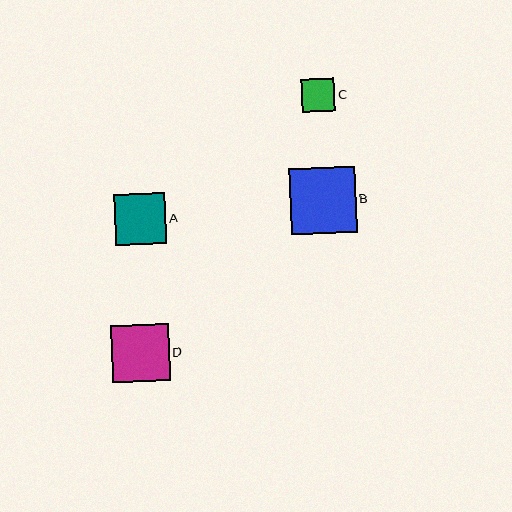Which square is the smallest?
Square C is the smallest with a size of approximately 33 pixels.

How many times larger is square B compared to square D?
Square B is approximately 1.1 times the size of square D.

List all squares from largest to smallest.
From largest to smallest: B, D, A, C.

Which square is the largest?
Square B is the largest with a size of approximately 66 pixels.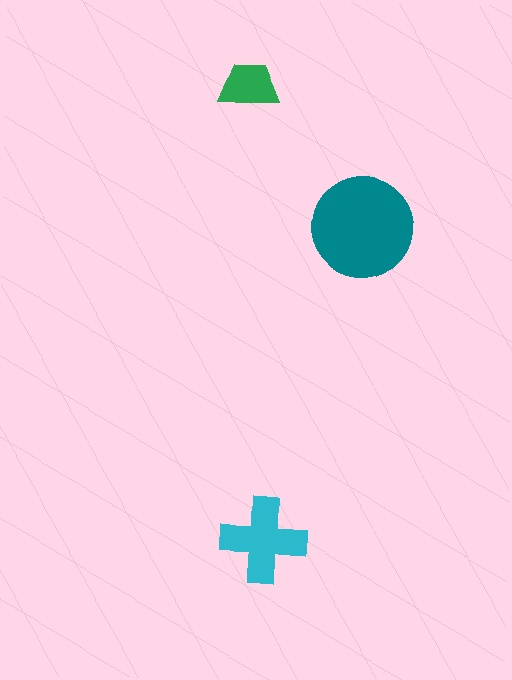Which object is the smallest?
The green trapezoid.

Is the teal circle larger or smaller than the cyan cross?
Larger.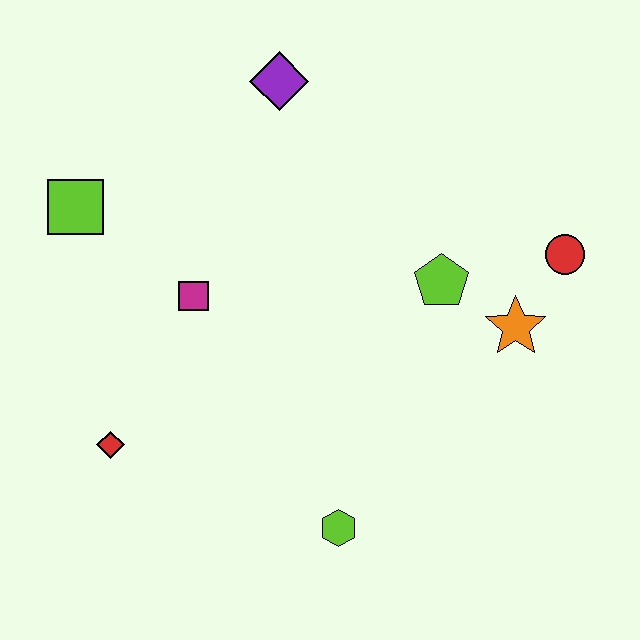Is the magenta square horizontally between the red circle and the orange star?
No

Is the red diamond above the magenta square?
No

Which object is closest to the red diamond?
The magenta square is closest to the red diamond.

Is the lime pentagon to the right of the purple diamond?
Yes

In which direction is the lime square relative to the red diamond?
The lime square is above the red diamond.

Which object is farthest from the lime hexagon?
The purple diamond is farthest from the lime hexagon.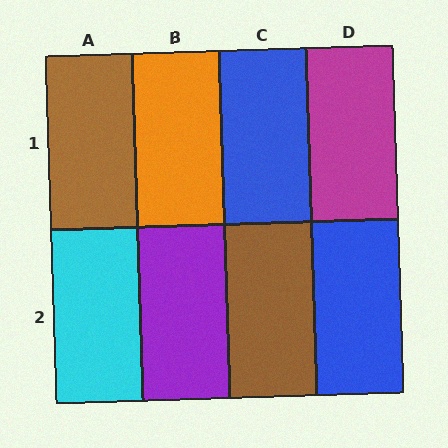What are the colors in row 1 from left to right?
Brown, orange, blue, magenta.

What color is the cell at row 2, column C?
Brown.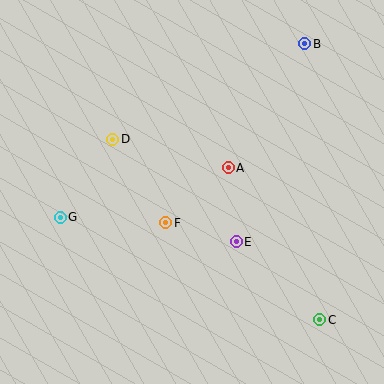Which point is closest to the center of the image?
Point F at (166, 223) is closest to the center.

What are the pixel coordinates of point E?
Point E is at (236, 242).